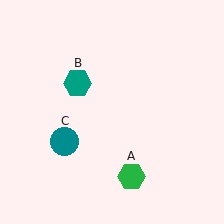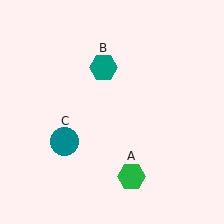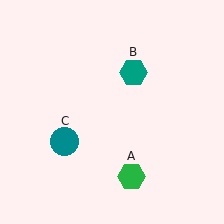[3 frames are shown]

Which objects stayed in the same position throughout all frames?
Green hexagon (object A) and teal circle (object C) remained stationary.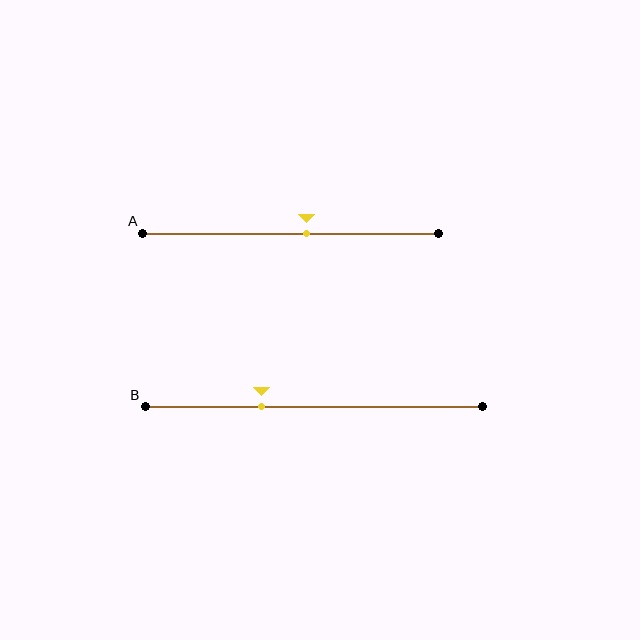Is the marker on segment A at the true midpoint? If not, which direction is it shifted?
No, the marker on segment A is shifted to the right by about 5% of the segment length.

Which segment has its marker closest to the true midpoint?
Segment A has its marker closest to the true midpoint.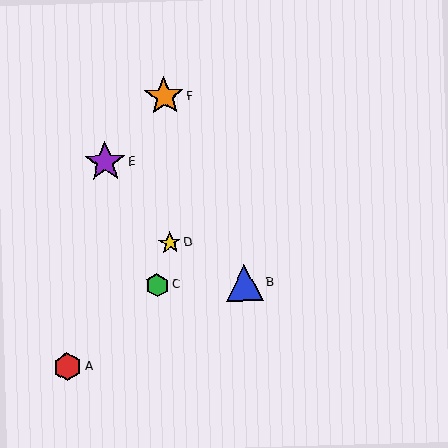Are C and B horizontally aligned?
Yes, both are at y≈285.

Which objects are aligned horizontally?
Objects B, C are aligned horizontally.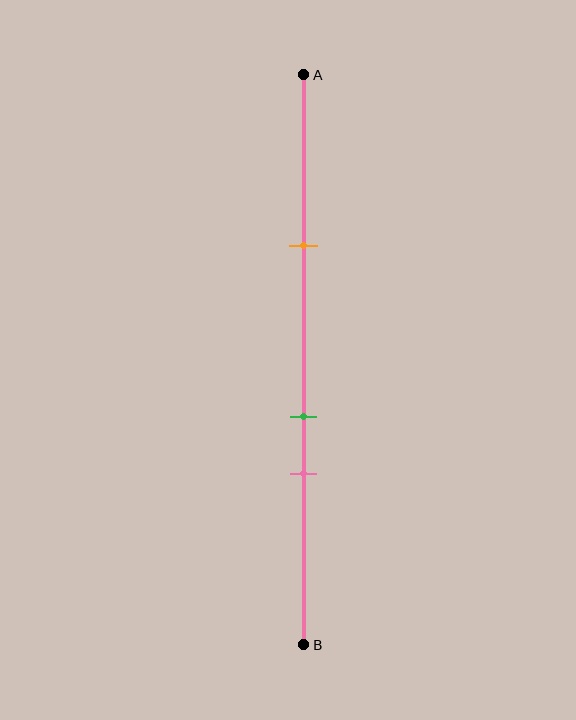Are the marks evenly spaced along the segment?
No, the marks are not evenly spaced.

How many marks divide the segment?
There are 3 marks dividing the segment.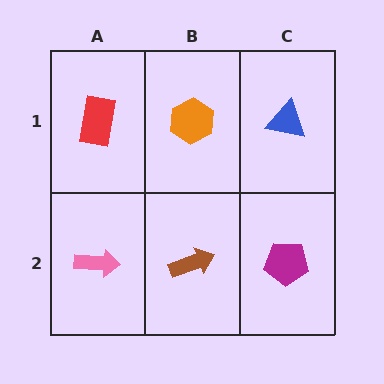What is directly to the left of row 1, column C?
An orange hexagon.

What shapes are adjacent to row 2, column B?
An orange hexagon (row 1, column B), a pink arrow (row 2, column A), a magenta pentagon (row 2, column C).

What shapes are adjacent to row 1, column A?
A pink arrow (row 2, column A), an orange hexagon (row 1, column B).